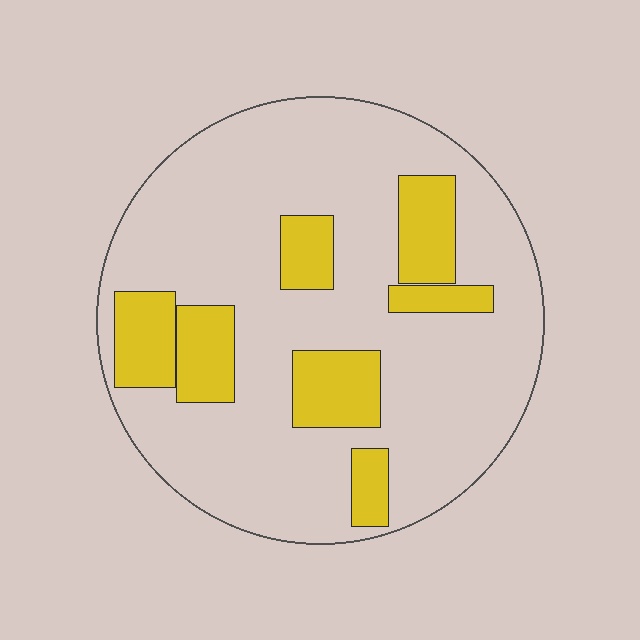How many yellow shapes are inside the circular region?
7.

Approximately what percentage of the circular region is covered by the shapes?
Approximately 20%.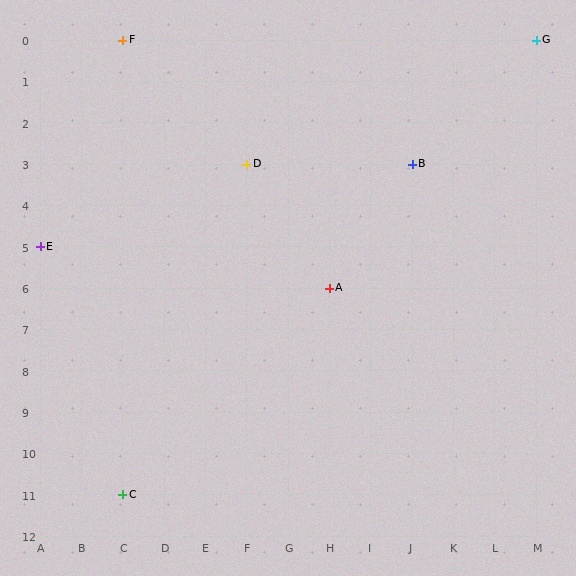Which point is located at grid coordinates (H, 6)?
Point A is at (H, 6).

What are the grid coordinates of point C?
Point C is at grid coordinates (C, 11).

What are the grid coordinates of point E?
Point E is at grid coordinates (A, 5).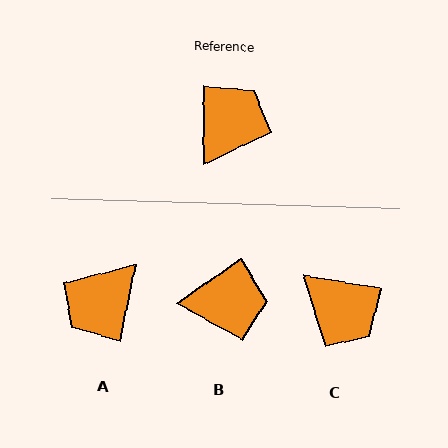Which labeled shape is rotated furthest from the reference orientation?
A, about 169 degrees away.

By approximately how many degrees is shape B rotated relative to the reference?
Approximately 55 degrees clockwise.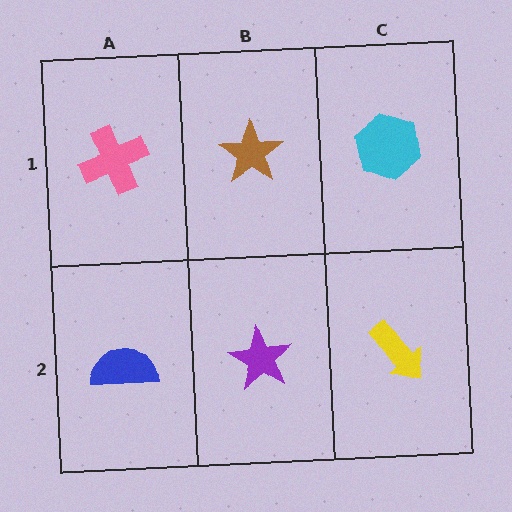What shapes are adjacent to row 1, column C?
A yellow arrow (row 2, column C), a brown star (row 1, column B).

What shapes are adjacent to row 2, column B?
A brown star (row 1, column B), a blue semicircle (row 2, column A), a yellow arrow (row 2, column C).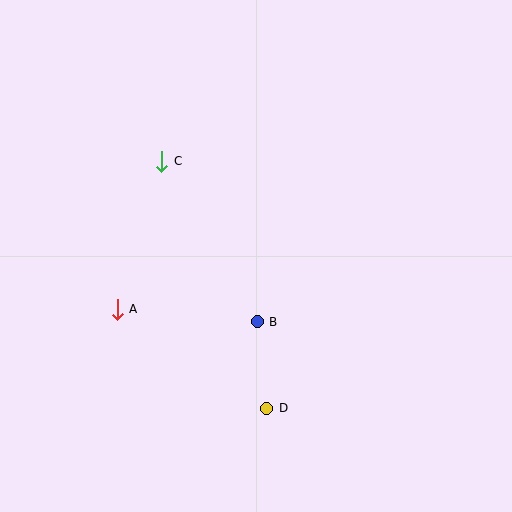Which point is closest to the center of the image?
Point B at (257, 322) is closest to the center.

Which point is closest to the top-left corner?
Point C is closest to the top-left corner.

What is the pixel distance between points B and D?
The distance between B and D is 87 pixels.